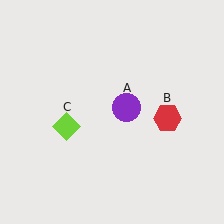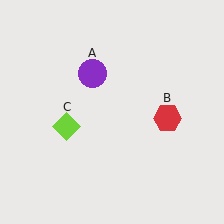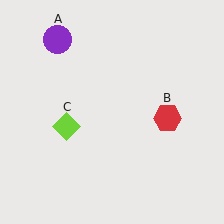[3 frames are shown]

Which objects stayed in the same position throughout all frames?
Red hexagon (object B) and lime diamond (object C) remained stationary.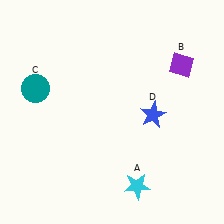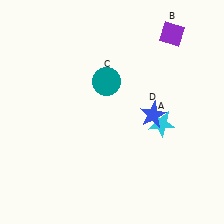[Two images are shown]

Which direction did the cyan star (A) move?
The cyan star (A) moved up.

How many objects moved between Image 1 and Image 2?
3 objects moved between the two images.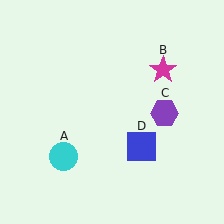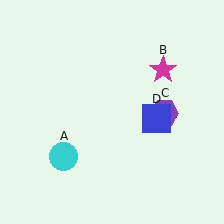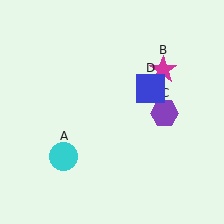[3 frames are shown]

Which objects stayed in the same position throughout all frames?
Cyan circle (object A) and magenta star (object B) and purple hexagon (object C) remained stationary.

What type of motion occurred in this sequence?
The blue square (object D) rotated counterclockwise around the center of the scene.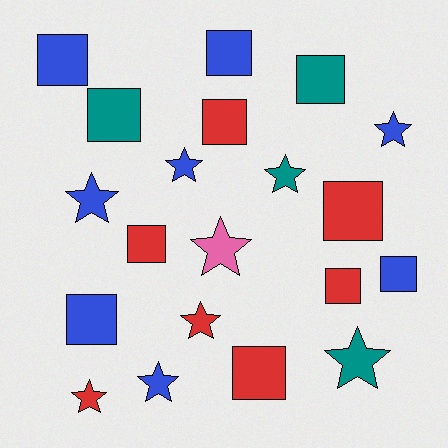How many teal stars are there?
There are 2 teal stars.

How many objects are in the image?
There are 20 objects.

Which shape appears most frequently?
Square, with 11 objects.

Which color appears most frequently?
Blue, with 8 objects.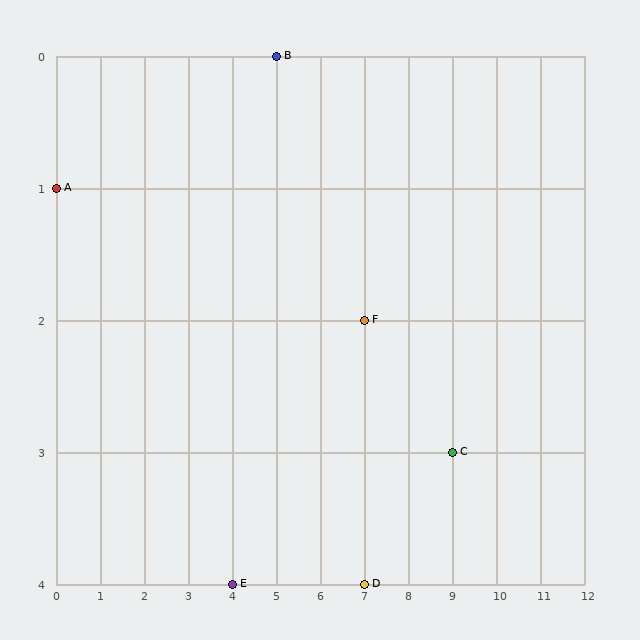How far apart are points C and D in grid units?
Points C and D are 2 columns and 1 row apart (about 2.2 grid units diagonally).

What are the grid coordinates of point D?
Point D is at grid coordinates (7, 4).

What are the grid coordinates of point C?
Point C is at grid coordinates (9, 3).